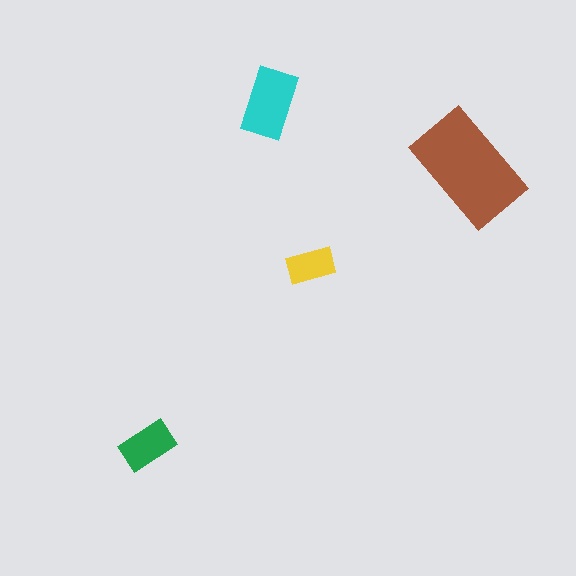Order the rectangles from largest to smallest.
the brown one, the cyan one, the green one, the yellow one.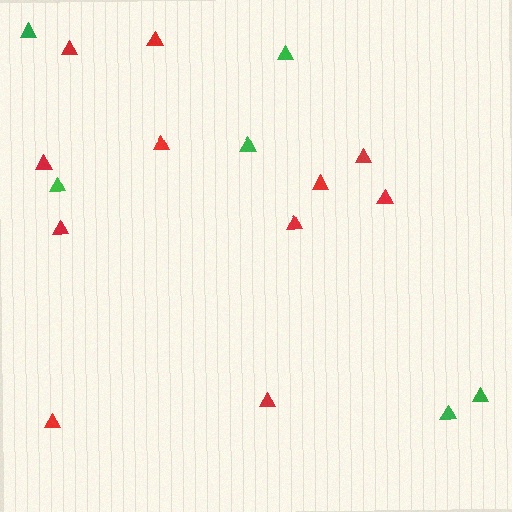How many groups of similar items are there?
There are 2 groups: one group of green triangles (6) and one group of red triangles (11).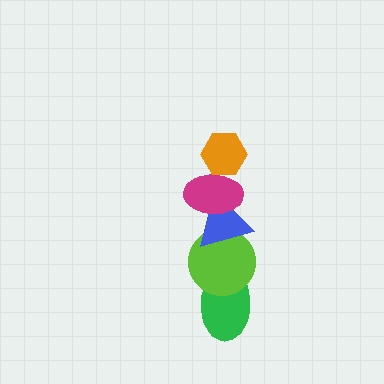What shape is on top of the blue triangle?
The magenta ellipse is on top of the blue triangle.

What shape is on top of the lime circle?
The blue triangle is on top of the lime circle.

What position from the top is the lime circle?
The lime circle is 4th from the top.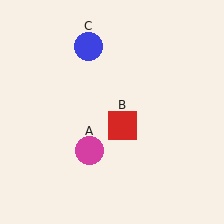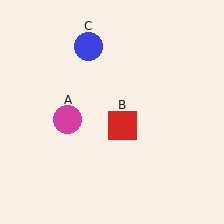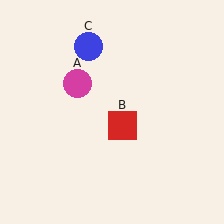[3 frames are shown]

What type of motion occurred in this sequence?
The magenta circle (object A) rotated clockwise around the center of the scene.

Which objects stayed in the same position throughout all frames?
Red square (object B) and blue circle (object C) remained stationary.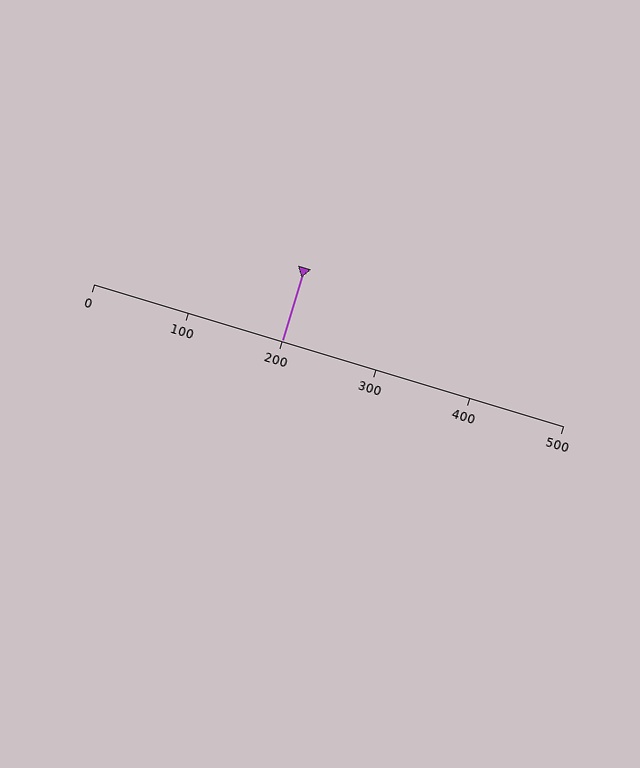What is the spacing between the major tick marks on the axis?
The major ticks are spaced 100 apart.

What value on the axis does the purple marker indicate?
The marker indicates approximately 200.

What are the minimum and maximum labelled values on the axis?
The axis runs from 0 to 500.